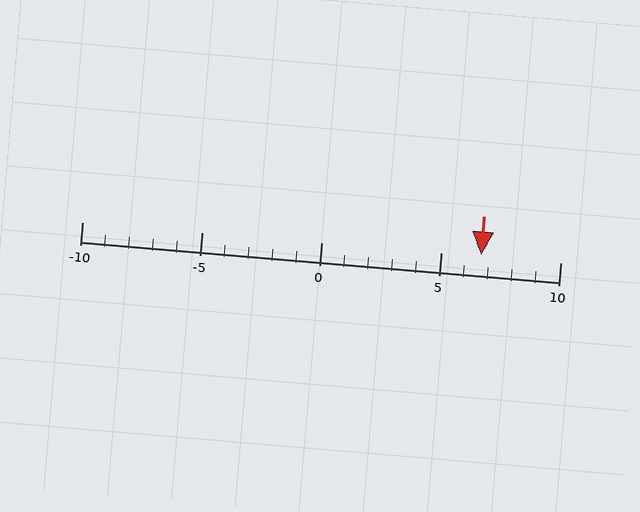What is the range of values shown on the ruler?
The ruler shows values from -10 to 10.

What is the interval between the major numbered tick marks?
The major tick marks are spaced 5 units apart.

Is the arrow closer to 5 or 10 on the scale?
The arrow is closer to 5.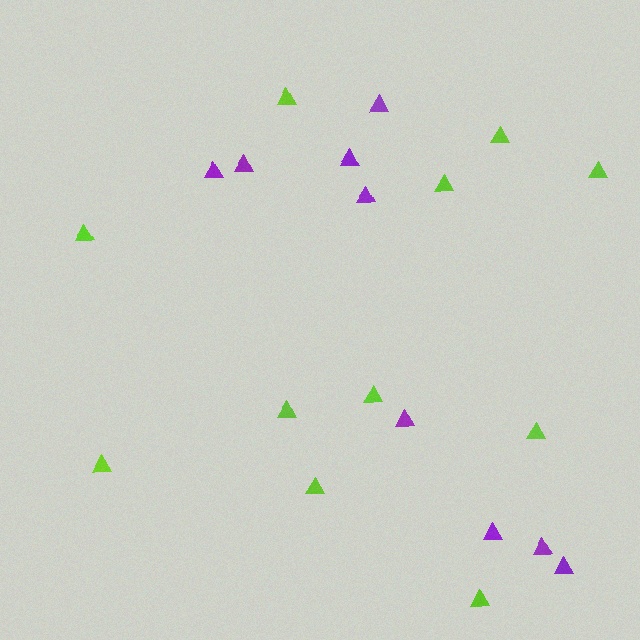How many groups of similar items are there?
There are 2 groups: one group of lime triangles (11) and one group of purple triangles (9).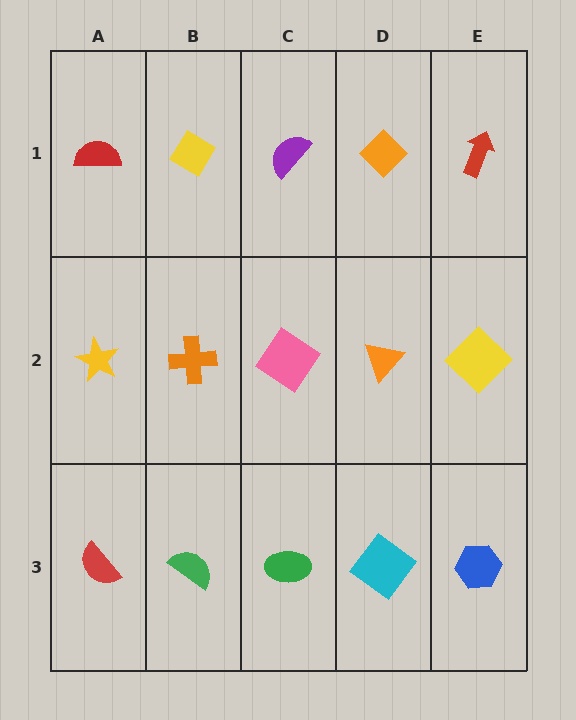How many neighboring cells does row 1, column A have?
2.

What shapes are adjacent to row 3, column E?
A yellow diamond (row 2, column E), a cyan diamond (row 3, column D).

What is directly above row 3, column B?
An orange cross.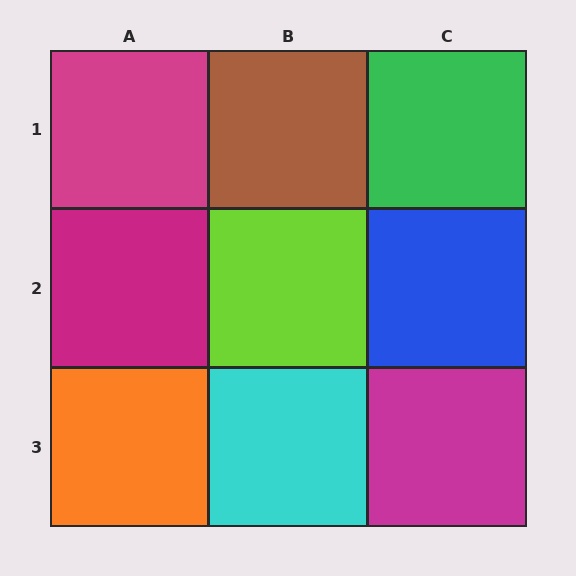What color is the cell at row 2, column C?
Blue.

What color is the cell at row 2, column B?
Lime.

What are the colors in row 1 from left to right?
Magenta, brown, green.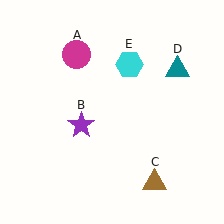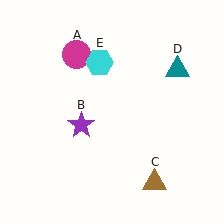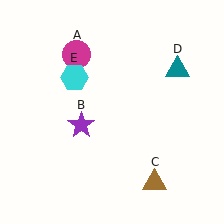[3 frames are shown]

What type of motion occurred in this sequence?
The cyan hexagon (object E) rotated counterclockwise around the center of the scene.